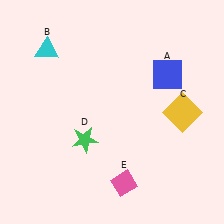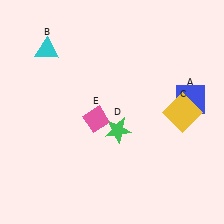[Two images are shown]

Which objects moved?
The objects that moved are: the blue square (A), the green star (D), the pink diamond (E).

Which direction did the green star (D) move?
The green star (D) moved right.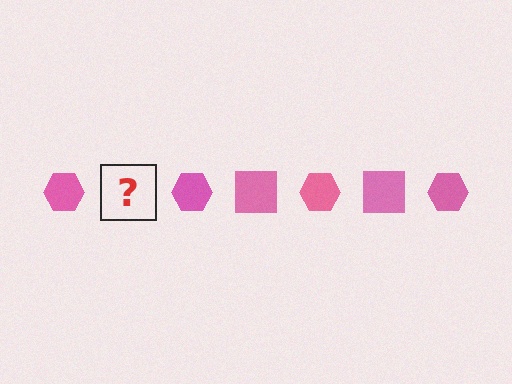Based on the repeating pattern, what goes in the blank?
The blank should be a pink square.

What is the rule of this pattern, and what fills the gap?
The rule is that the pattern cycles through hexagon, square shapes in pink. The gap should be filled with a pink square.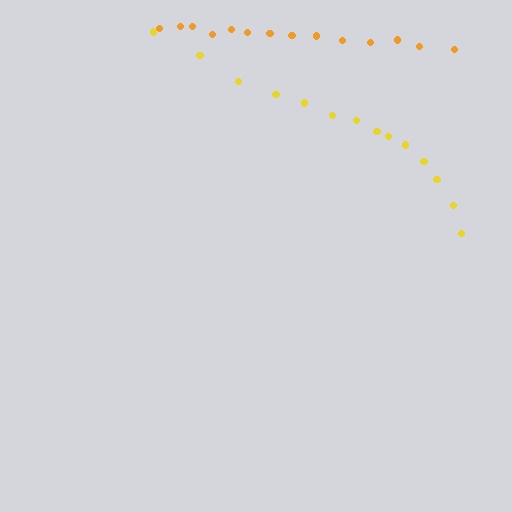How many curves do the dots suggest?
There are 2 distinct paths.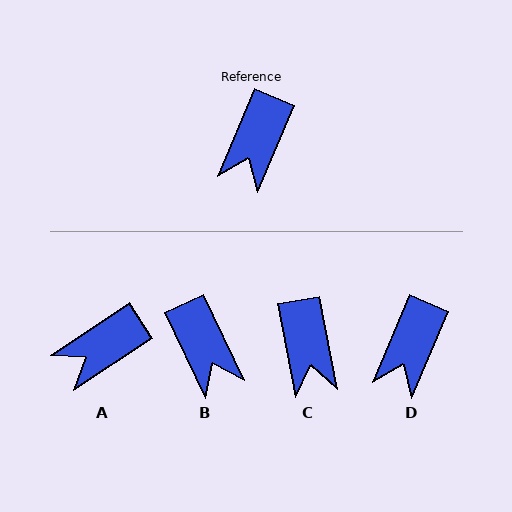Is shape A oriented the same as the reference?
No, it is off by about 34 degrees.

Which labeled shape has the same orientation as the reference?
D.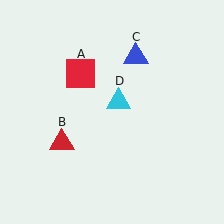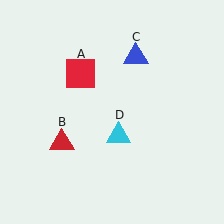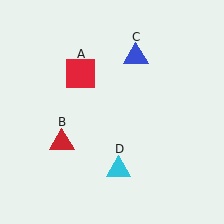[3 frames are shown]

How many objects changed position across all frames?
1 object changed position: cyan triangle (object D).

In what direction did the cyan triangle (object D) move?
The cyan triangle (object D) moved down.